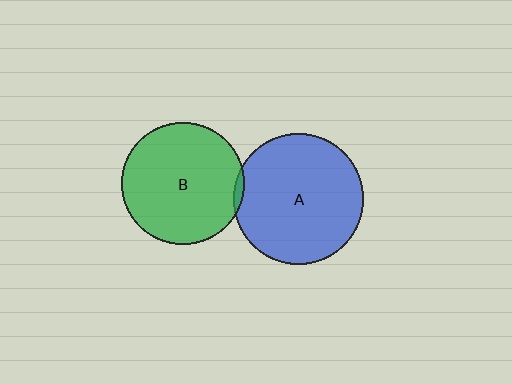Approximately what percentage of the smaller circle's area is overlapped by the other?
Approximately 5%.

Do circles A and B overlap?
Yes.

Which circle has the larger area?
Circle A (blue).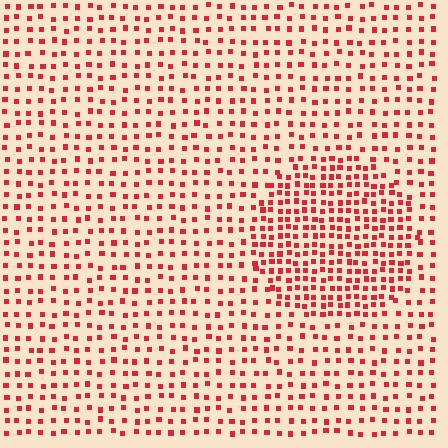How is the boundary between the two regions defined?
The boundary is defined by a change in element density (approximately 1.9x ratio). All elements are the same color, size, and shape.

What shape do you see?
I see a circle.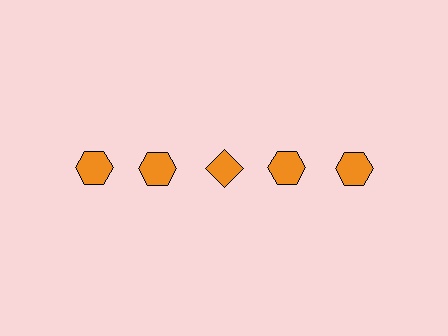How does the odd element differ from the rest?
It has a different shape: diamond instead of hexagon.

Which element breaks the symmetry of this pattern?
The orange diamond in the top row, center column breaks the symmetry. All other shapes are orange hexagons.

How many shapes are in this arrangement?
There are 5 shapes arranged in a grid pattern.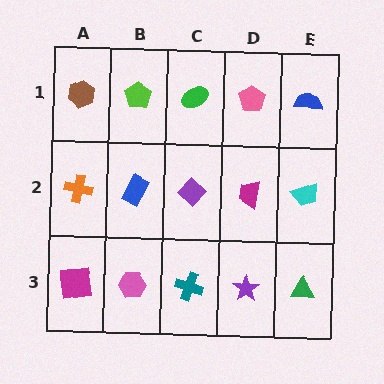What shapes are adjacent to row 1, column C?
A purple diamond (row 2, column C), a lime pentagon (row 1, column B), a pink pentagon (row 1, column D).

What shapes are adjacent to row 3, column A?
An orange cross (row 2, column A), a pink hexagon (row 3, column B).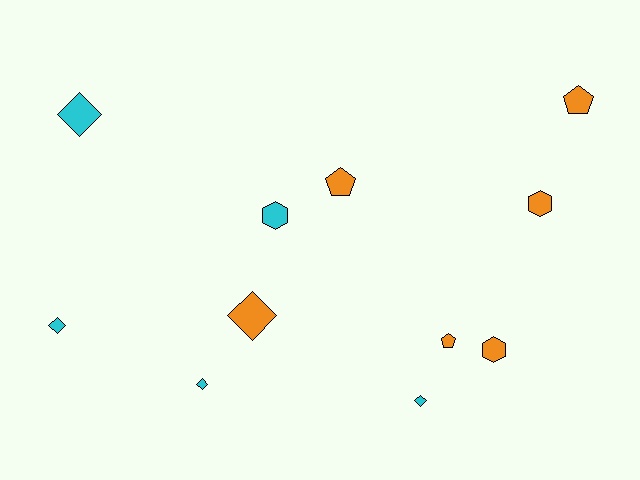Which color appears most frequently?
Orange, with 6 objects.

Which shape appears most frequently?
Diamond, with 5 objects.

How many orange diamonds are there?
There is 1 orange diamond.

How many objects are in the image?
There are 11 objects.